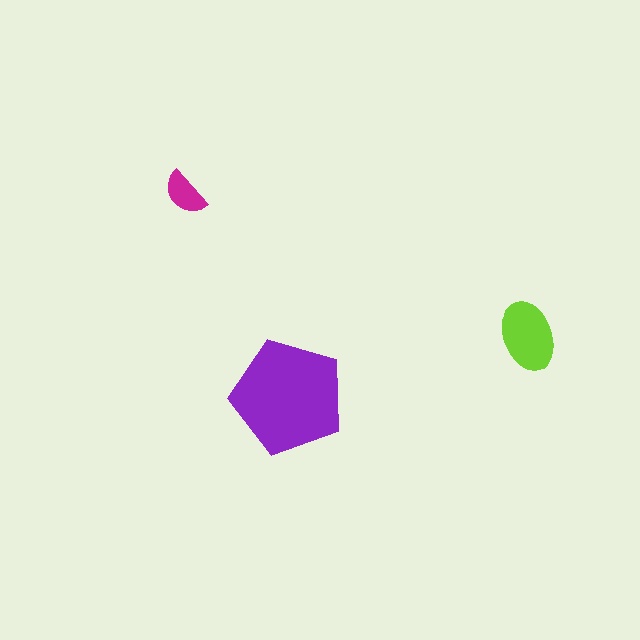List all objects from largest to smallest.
The purple pentagon, the lime ellipse, the magenta semicircle.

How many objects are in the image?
There are 3 objects in the image.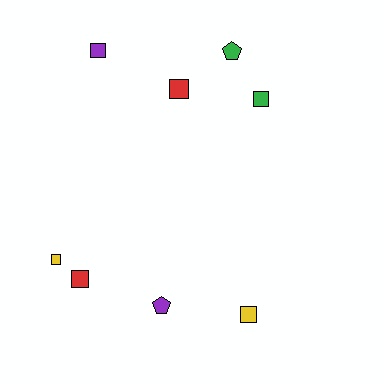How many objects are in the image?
There are 8 objects.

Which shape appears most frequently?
Square, with 6 objects.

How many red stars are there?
There are no red stars.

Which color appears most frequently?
Yellow, with 2 objects.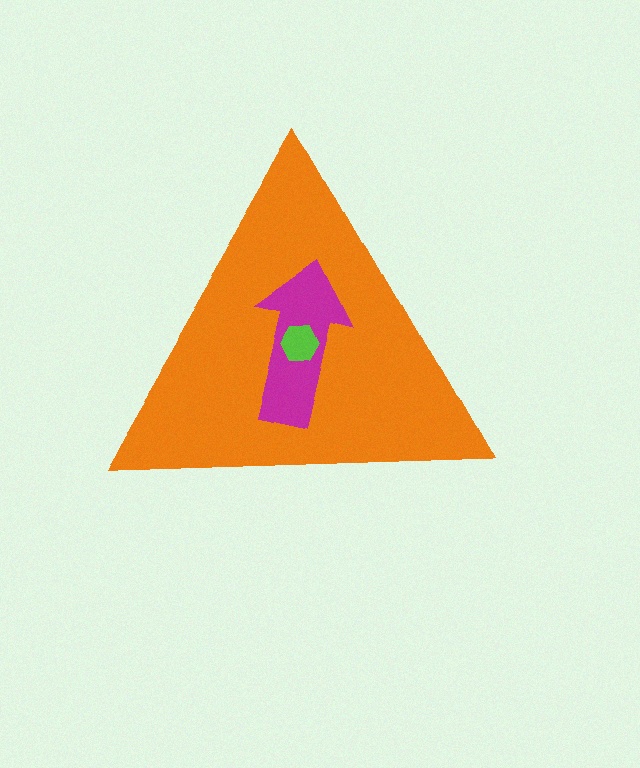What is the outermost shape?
The orange triangle.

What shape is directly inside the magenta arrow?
The lime hexagon.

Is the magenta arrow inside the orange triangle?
Yes.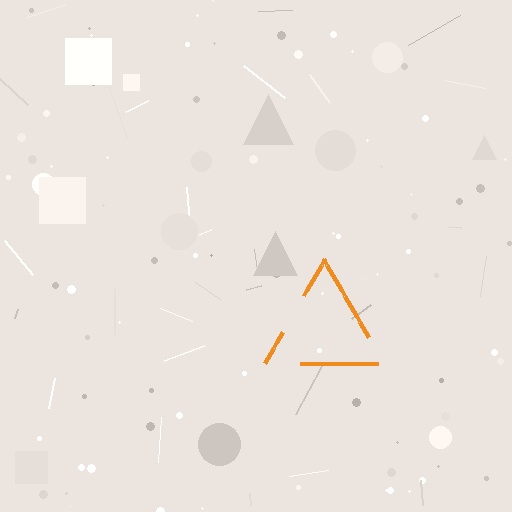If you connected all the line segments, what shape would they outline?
They would outline a triangle.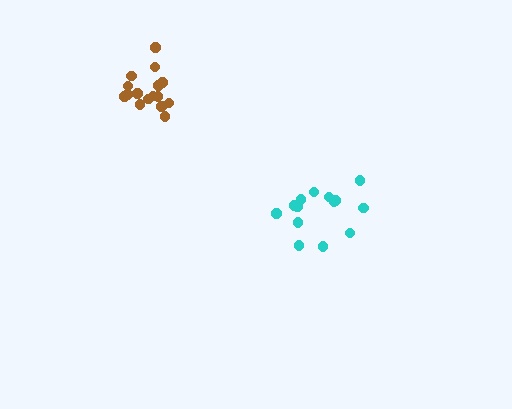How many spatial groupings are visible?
There are 2 spatial groupings.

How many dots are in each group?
Group 1: 14 dots, Group 2: 16 dots (30 total).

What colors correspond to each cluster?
The clusters are colored: cyan, brown.